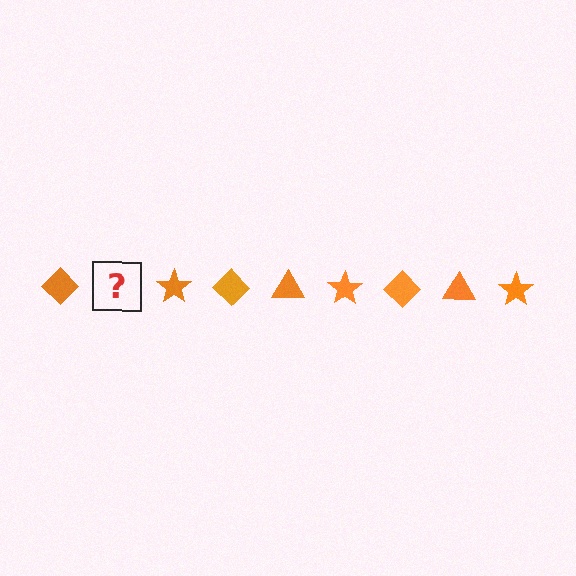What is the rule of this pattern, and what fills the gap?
The rule is that the pattern cycles through diamond, triangle, star shapes in orange. The gap should be filled with an orange triangle.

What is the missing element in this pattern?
The missing element is an orange triangle.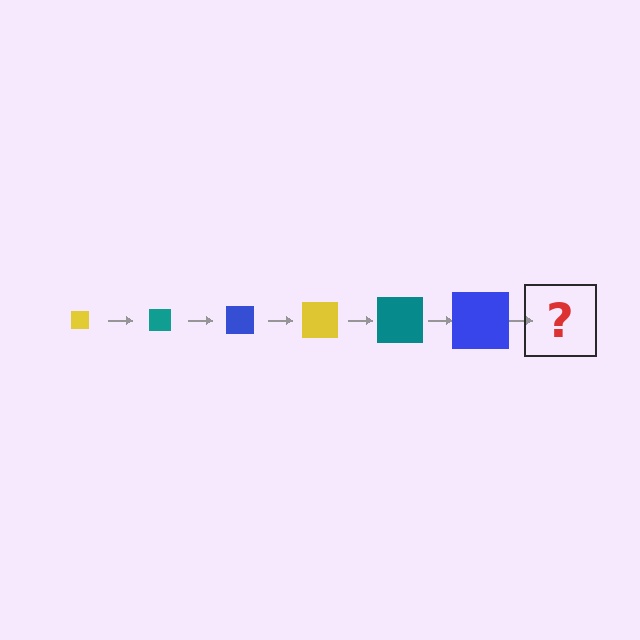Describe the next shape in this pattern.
It should be a yellow square, larger than the previous one.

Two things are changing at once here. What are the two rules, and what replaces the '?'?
The two rules are that the square grows larger each step and the color cycles through yellow, teal, and blue. The '?' should be a yellow square, larger than the previous one.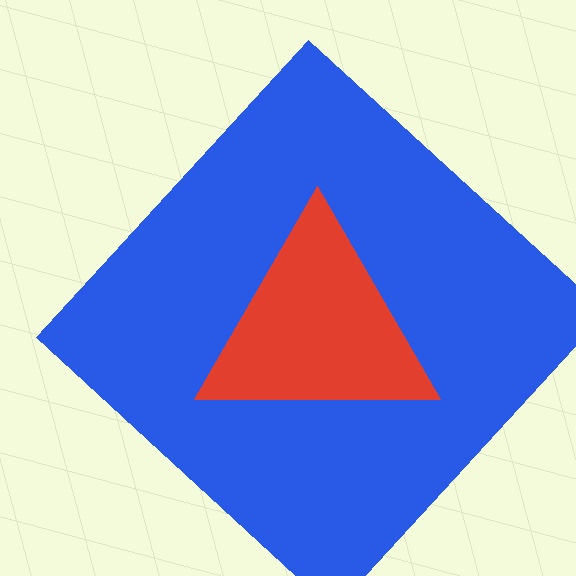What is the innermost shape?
The red triangle.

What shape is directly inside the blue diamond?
The red triangle.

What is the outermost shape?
The blue diamond.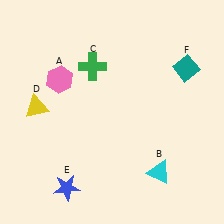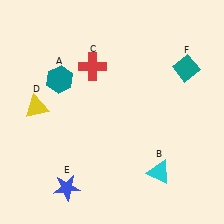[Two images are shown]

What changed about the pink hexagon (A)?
In Image 1, A is pink. In Image 2, it changed to teal.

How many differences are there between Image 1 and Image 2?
There are 2 differences between the two images.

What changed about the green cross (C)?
In Image 1, C is green. In Image 2, it changed to red.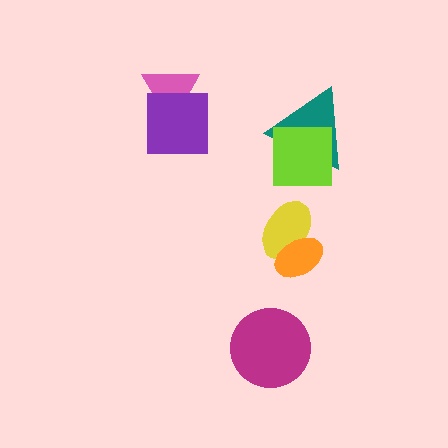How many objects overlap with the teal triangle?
1 object overlaps with the teal triangle.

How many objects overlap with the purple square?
1 object overlaps with the purple square.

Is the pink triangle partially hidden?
Yes, it is partially covered by another shape.